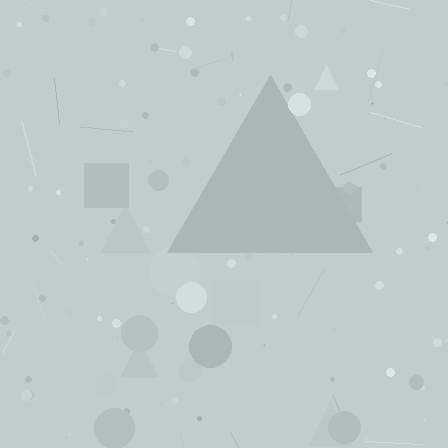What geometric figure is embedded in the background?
A triangle is embedded in the background.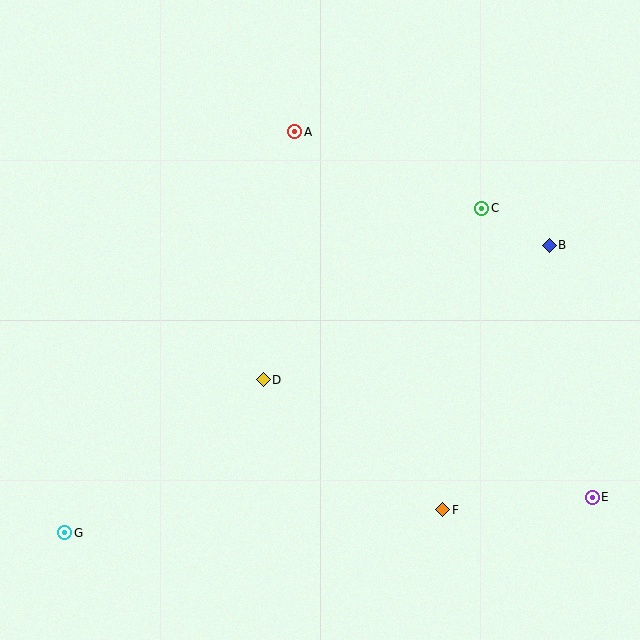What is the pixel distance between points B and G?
The distance between B and G is 564 pixels.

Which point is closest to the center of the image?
Point D at (263, 380) is closest to the center.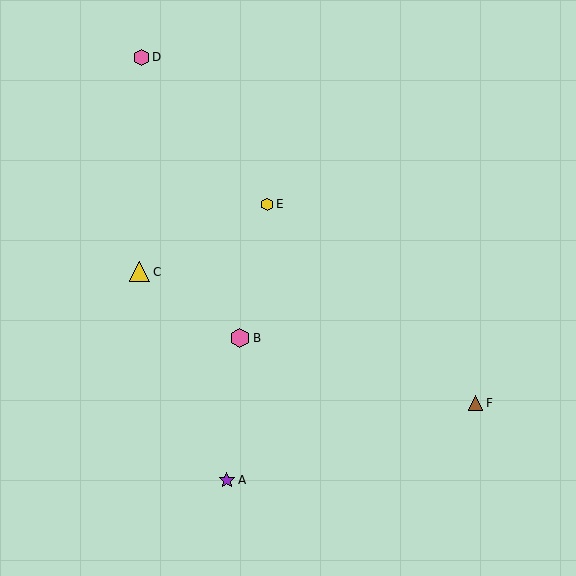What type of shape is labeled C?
Shape C is a yellow triangle.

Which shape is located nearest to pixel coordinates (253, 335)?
The pink hexagon (labeled B) at (240, 338) is nearest to that location.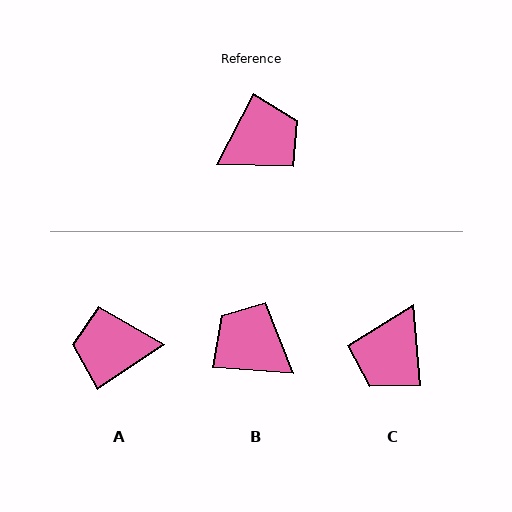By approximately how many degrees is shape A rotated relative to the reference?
Approximately 151 degrees counter-clockwise.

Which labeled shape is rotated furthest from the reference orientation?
A, about 151 degrees away.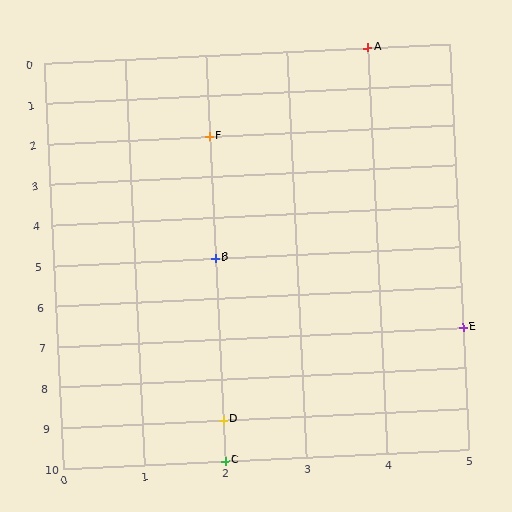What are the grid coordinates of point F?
Point F is at grid coordinates (2, 2).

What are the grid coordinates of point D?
Point D is at grid coordinates (2, 9).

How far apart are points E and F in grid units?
Points E and F are 3 columns and 5 rows apart (about 5.8 grid units diagonally).